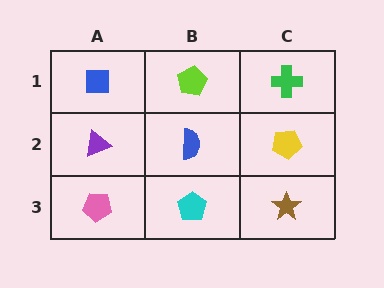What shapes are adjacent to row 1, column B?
A blue semicircle (row 2, column B), a blue square (row 1, column A), a green cross (row 1, column C).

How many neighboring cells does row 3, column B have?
3.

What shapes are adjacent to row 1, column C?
A yellow pentagon (row 2, column C), a lime pentagon (row 1, column B).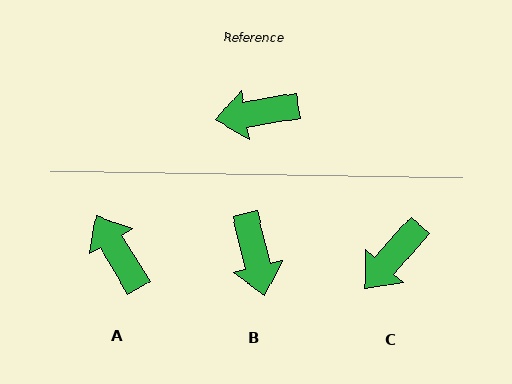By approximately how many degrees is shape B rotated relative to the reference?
Approximately 94 degrees counter-clockwise.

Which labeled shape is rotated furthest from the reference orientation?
B, about 94 degrees away.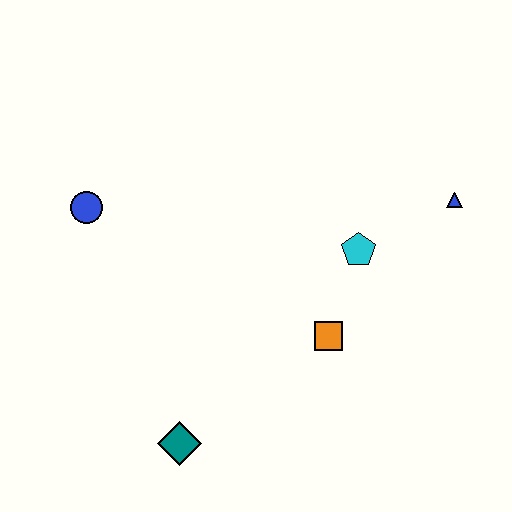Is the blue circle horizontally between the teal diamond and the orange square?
No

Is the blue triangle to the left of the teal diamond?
No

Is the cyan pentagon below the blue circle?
Yes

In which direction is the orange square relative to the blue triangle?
The orange square is below the blue triangle.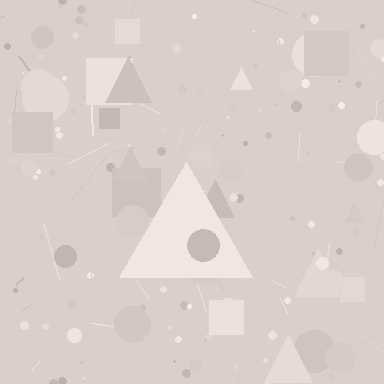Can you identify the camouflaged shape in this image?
The camouflaged shape is a triangle.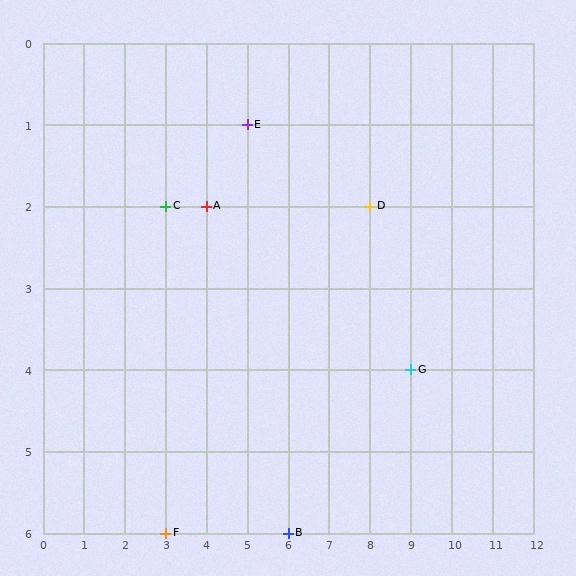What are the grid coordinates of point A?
Point A is at grid coordinates (4, 2).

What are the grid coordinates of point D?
Point D is at grid coordinates (8, 2).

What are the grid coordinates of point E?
Point E is at grid coordinates (5, 1).